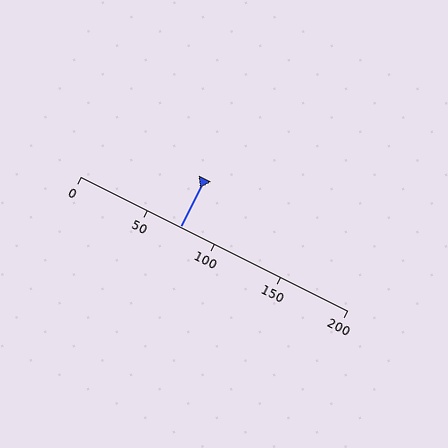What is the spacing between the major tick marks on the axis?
The major ticks are spaced 50 apart.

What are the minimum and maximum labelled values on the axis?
The axis runs from 0 to 200.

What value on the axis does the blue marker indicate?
The marker indicates approximately 75.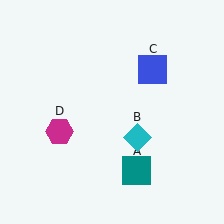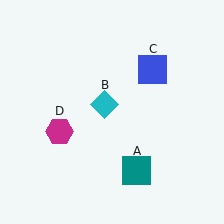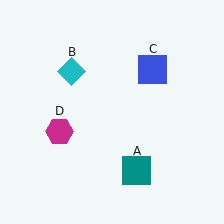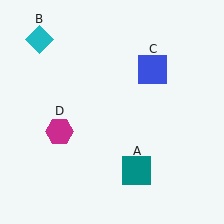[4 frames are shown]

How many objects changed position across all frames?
1 object changed position: cyan diamond (object B).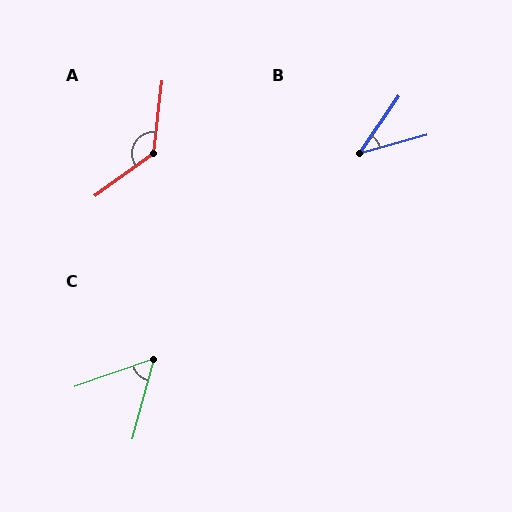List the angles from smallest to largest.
B (40°), C (56°), A (133°).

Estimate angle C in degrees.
Approximately 56 degrees.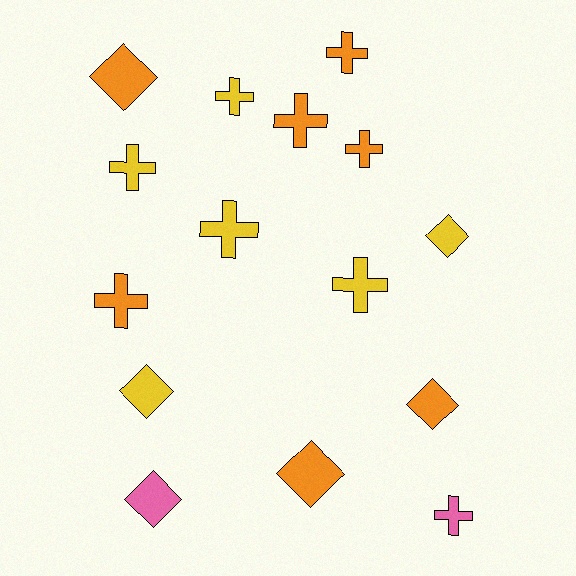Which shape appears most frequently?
Cross, with 9 objects.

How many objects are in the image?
There are 15 objects.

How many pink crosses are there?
There is 1 pink cross.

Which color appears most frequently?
Orange, with 7 objects.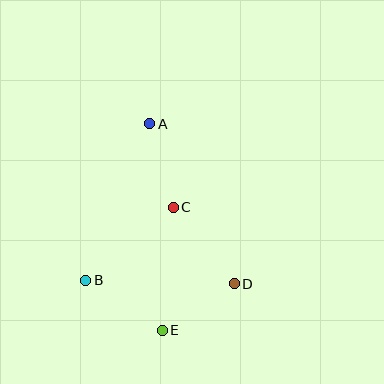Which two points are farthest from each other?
Points A and E are farthest from each other.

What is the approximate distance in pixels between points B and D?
The distance between B and D is approximately 148 pixels.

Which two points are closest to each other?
Points D and E are closest to each other.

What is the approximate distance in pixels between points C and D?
The distance between C and D is approximately 98 pixels.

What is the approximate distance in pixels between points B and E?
The distance between B and E is approximately 92 pixels.